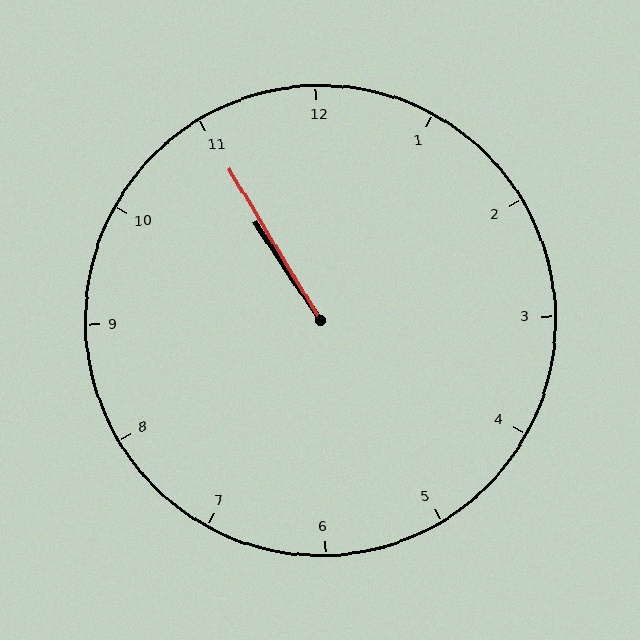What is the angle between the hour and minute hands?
Approximately 2 degrees.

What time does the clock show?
10:55.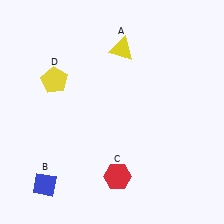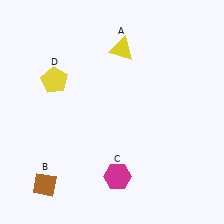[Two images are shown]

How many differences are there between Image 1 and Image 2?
There are 2 differences between the two images.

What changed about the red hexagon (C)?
In Image 1, C is red. In Image 2, it changed to magenta.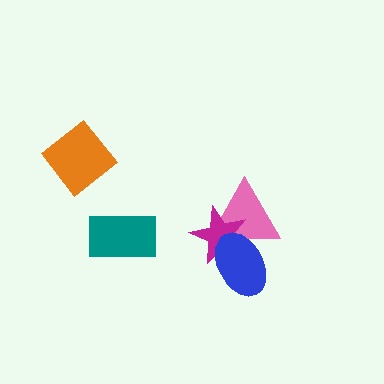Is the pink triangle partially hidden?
Yes, it is partially covered by another shape.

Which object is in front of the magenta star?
The blue ellipse is in front of the magenta star.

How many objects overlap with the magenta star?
2 objects overlap with the magenta star.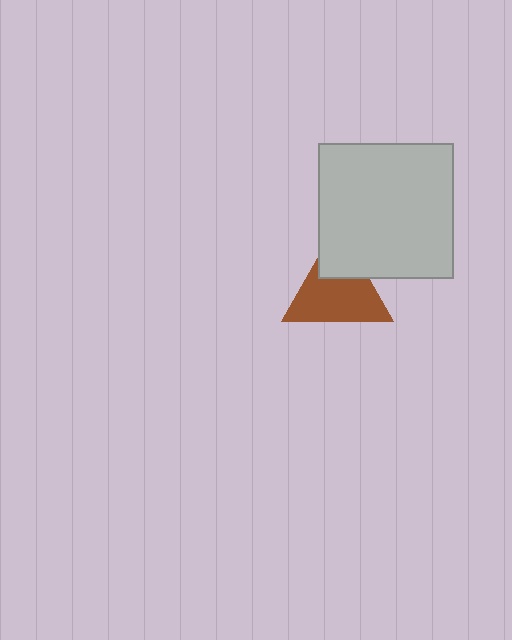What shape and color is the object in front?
The object in front is a light gray square.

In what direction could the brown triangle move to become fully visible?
The brown triangle could move down. That would shift it out from behind the light gray square entirely.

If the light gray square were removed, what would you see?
You would see the complete brown triangle.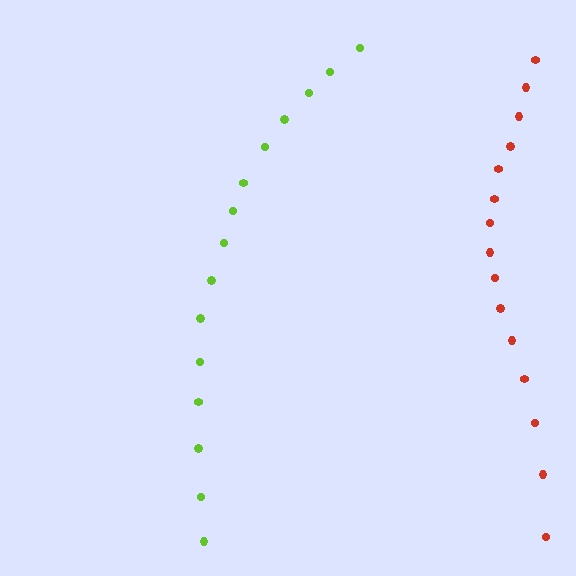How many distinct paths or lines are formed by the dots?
There are 2 distinct paths.